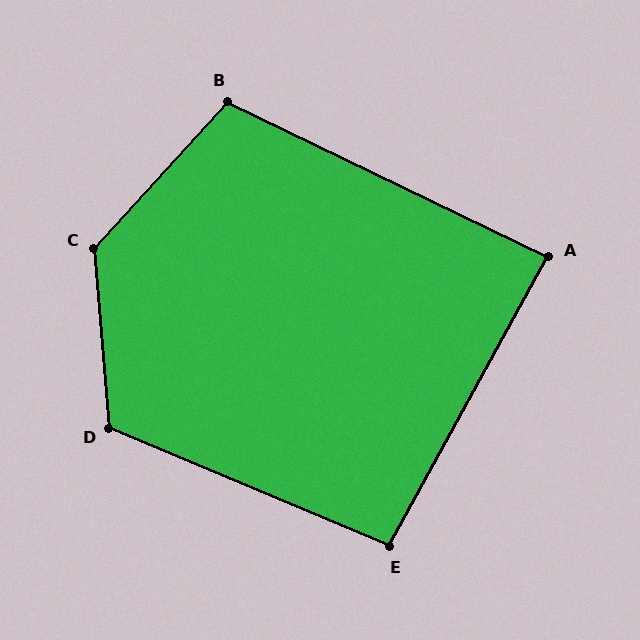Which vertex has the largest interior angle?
C, at approximately 133 degrees.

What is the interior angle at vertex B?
Approximately 107 degrees (obtuse).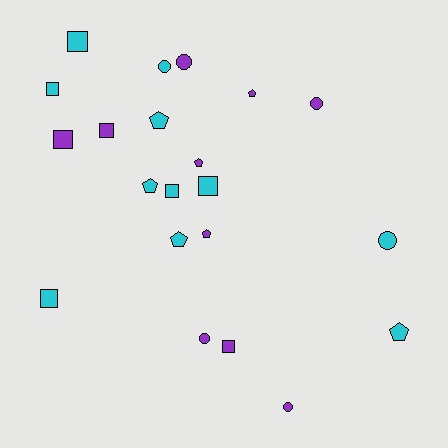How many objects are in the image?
There are 21 objects.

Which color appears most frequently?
Cyan, with 11 objects.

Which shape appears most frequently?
Square, with 8 objects.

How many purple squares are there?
There are 3 purple squares.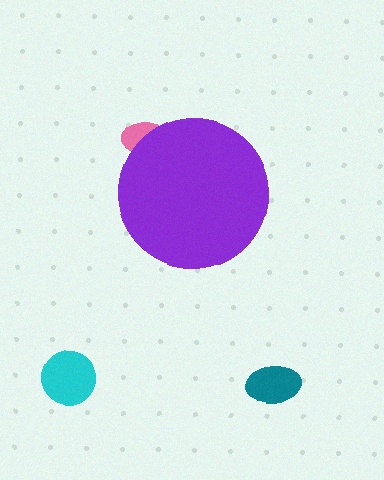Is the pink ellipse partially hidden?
Yes, the pink ellipse is partially hidden behind the purple circle.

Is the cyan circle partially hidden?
No, the cyan circle is fully visible.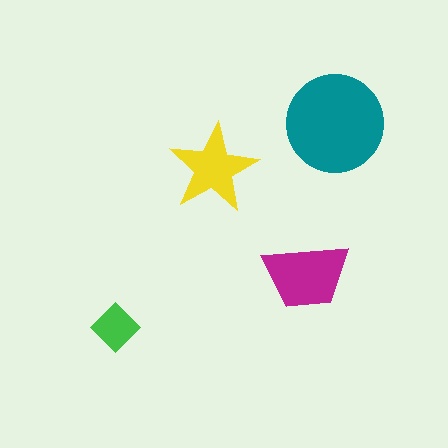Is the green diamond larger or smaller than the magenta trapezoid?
Smaller.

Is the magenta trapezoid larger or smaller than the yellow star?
Larger.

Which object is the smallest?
The green diamond.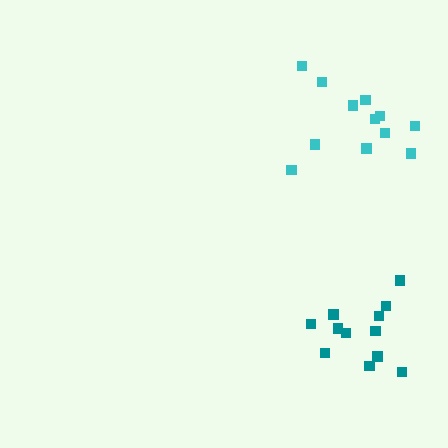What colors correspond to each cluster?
The clusters are colored: cyan, teal.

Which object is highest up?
The cyan cluster is topmost.